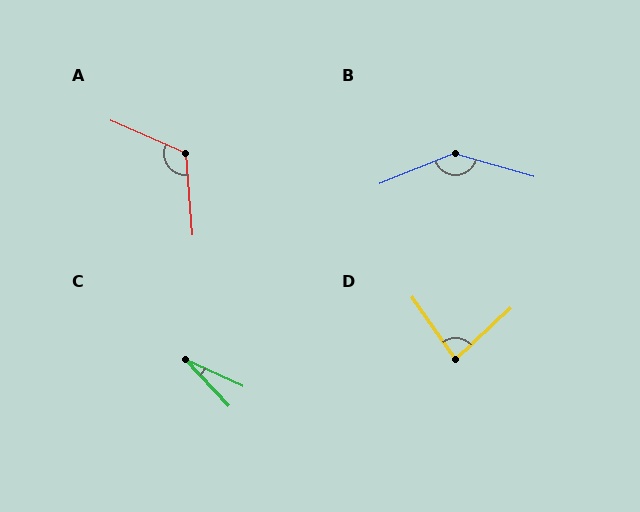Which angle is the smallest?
C, at approximately 22 degrees.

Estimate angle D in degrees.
Approximately 82 degrees.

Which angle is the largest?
B, at approximately 142 degrees.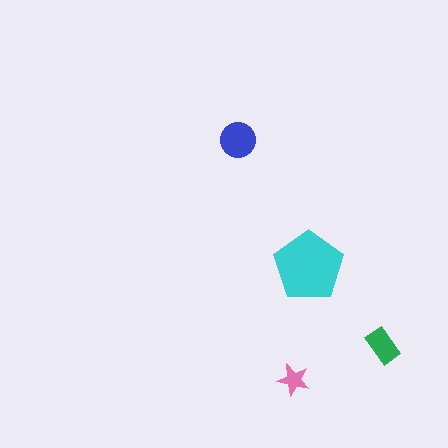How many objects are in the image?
There are 4 objects in the image.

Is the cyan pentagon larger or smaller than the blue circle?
Larger.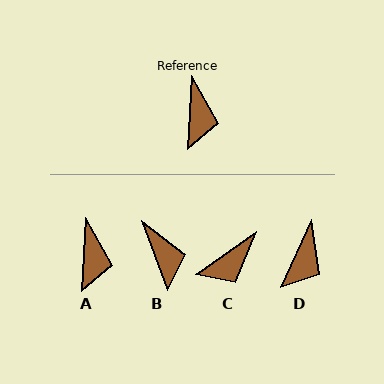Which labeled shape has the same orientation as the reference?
A.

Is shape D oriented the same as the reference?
No, it is off by about 21 degrees.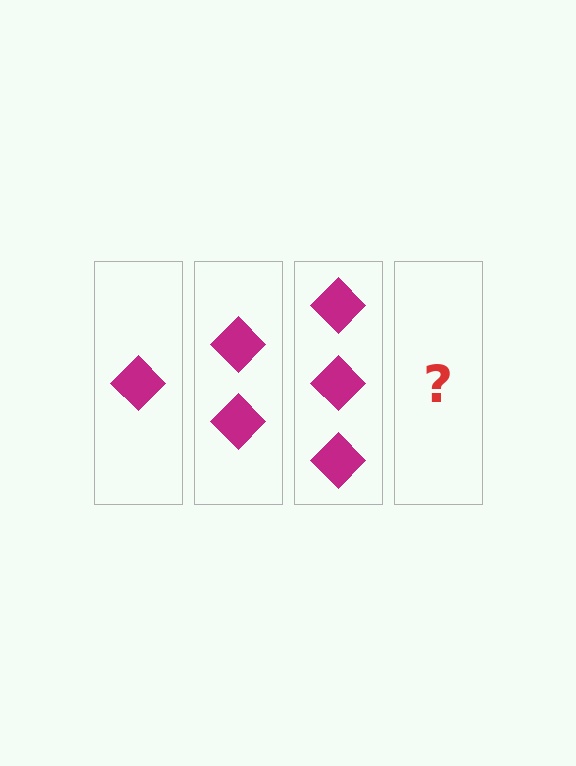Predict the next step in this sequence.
The next step is 4 diamonds.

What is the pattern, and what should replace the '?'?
The pattern is that each step adds one more diamond. The '?' should be 4 diamonds.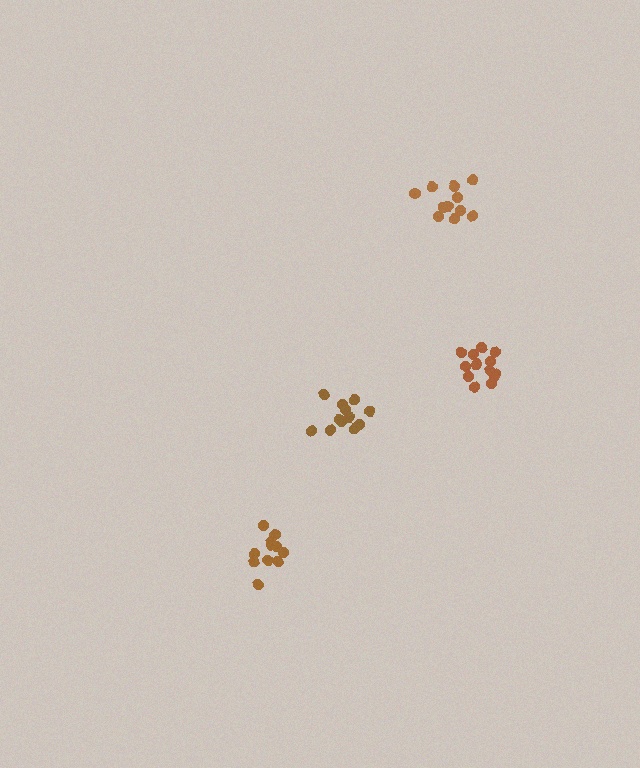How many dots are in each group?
Group 1: 11 dots, Group 2: 13 dots, Group 3: 12 dots, Group 4: 11 dots (47 total).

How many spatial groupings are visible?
There are 4 spatial groupings.